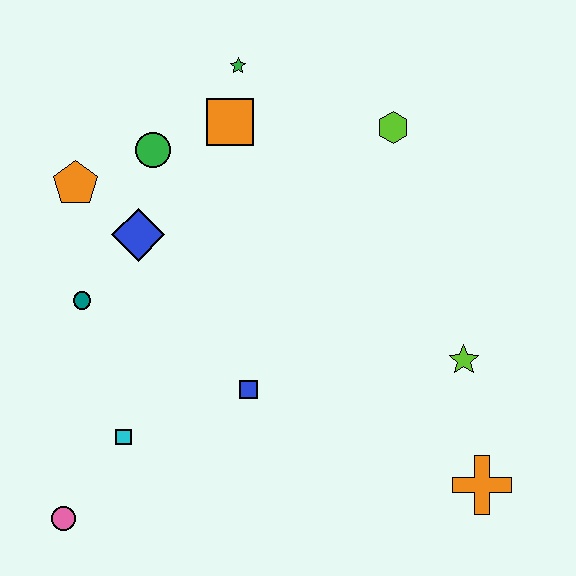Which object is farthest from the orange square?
The orange cross is farthest from the orange square.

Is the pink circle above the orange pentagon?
No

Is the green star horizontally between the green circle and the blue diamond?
No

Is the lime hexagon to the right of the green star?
Yes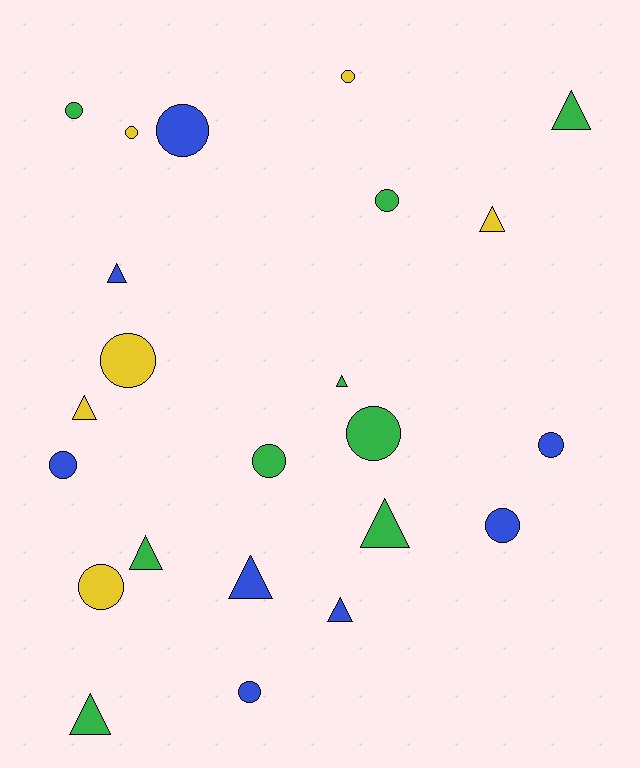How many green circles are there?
There are 4 green circles.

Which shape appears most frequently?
Circle, with 13 objects.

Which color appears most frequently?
Green, with 9 objects.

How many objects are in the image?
There are 23 objects.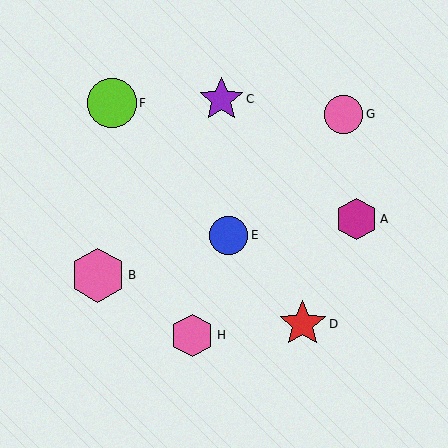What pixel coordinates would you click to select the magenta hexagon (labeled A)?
Click at (357, 219) to select the magenta hexagon A.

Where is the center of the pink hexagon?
The center of the pink hexagon is at (98, 275).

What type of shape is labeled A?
Shape A is a magenta hexagon.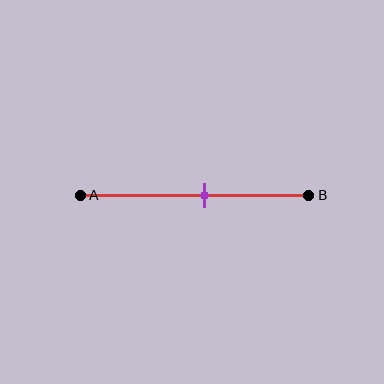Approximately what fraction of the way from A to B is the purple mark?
The purple mark is approximately 55% of the way from A to B.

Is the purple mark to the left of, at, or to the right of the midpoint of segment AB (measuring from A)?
The purple mark is to the right of the midpoint of segment AB.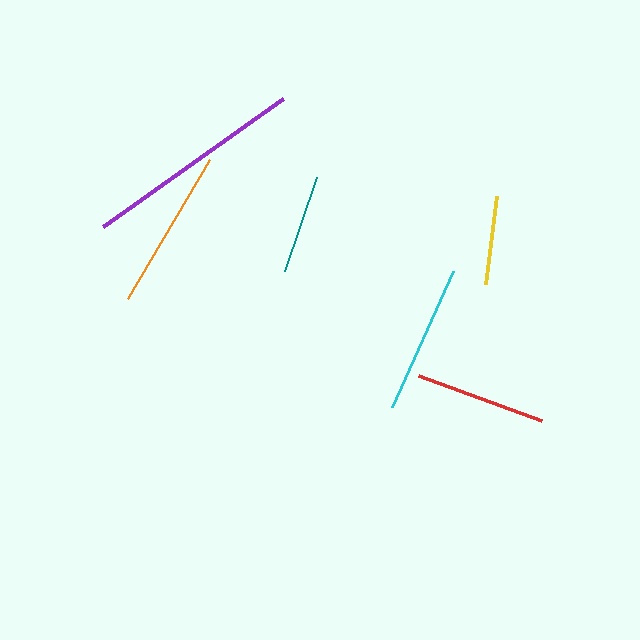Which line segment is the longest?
The purple line is the longest at approximately 220 pixels.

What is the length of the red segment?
The red segment is approximately 132 pixels long.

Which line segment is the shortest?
The yellow line is the shortest at approximately 89 pixels.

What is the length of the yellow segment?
The yellow segment is approximately 89 pixels long.